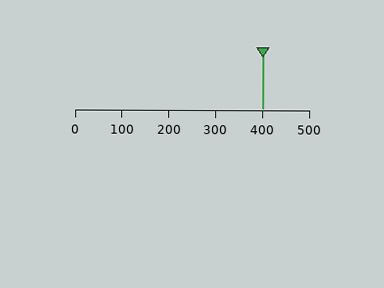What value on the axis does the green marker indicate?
The marker indicates approximately 400.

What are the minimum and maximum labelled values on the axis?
The axis runs from 0 to 500.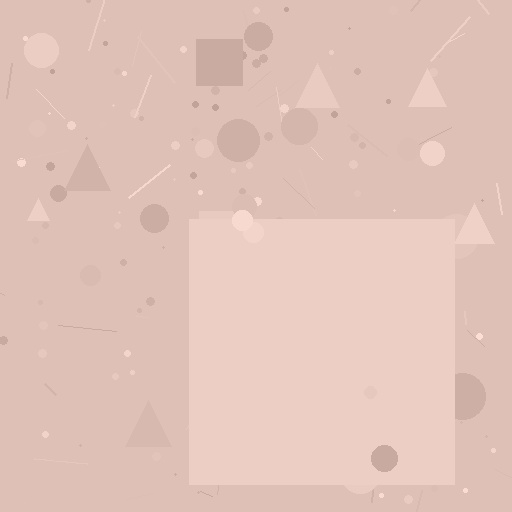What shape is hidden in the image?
A square is hidden in the image.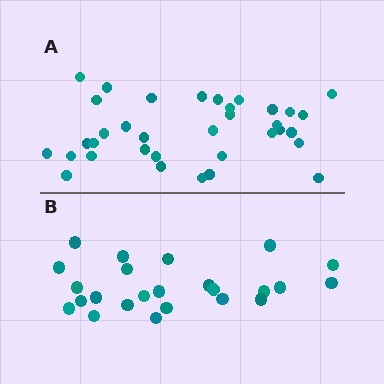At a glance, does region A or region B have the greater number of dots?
Region A (the top region) has more dots.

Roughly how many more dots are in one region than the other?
Region A has roughly 12 or so more dots than region B.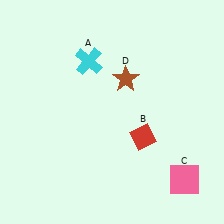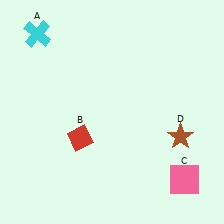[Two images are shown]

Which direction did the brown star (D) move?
The brown star (D) moved down.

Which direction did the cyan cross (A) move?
The cyan cross (A) moved left.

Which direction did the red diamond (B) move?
The red diamond (B) moved left.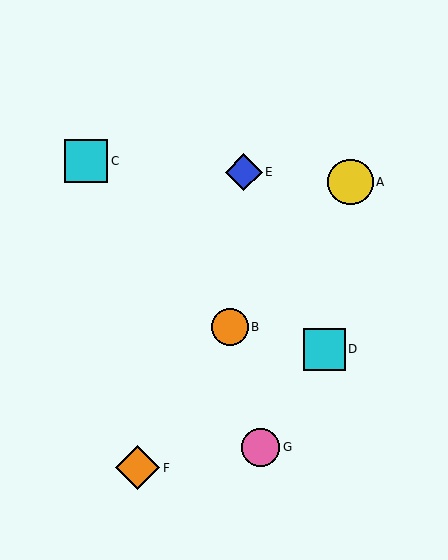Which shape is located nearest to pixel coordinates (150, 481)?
The orange diamond (labeled F) at (138, 468) is nearest to that location.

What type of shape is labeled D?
Shape D is a cyan square.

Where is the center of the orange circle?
The center of the orange circle is at (230, 327).